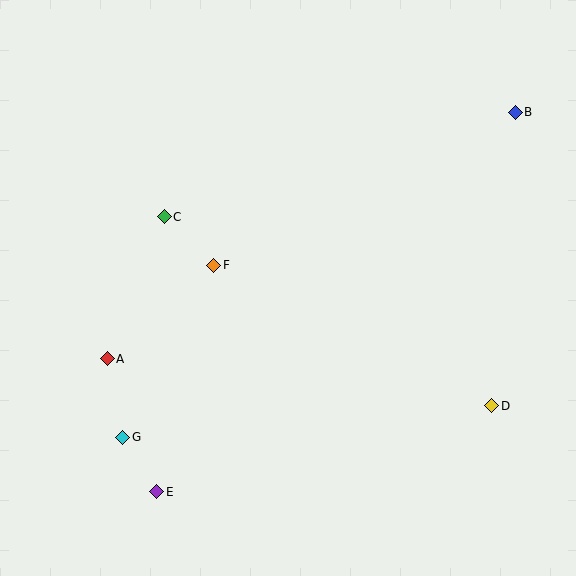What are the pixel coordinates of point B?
Point B is at (515, 112).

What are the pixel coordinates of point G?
Point G is at (123, 437).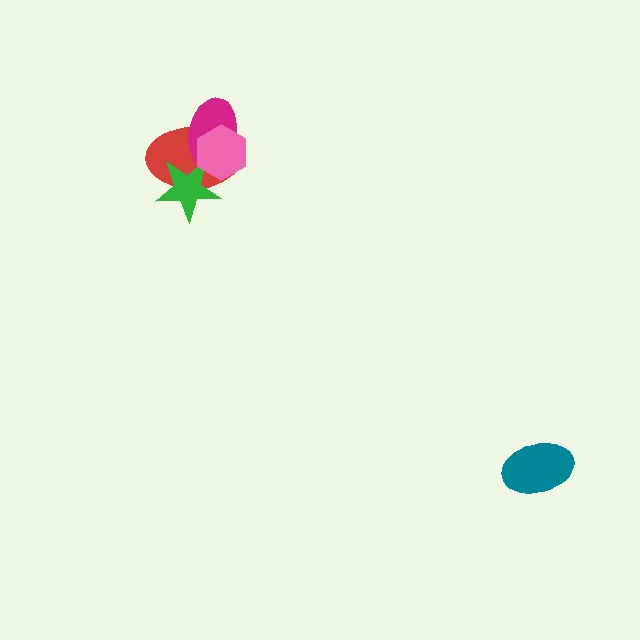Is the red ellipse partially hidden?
Yes, it is partially covered by another shape.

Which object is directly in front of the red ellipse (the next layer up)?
The magenta ellipse is directly in front of the red ellipse.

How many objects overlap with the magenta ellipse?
3 objects overlap with the magenta ellipse.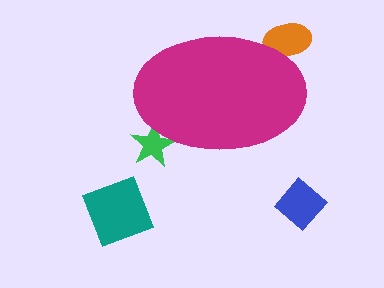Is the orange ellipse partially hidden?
Yes, the orange ellipse is partially hidden behind the magenta ellipse.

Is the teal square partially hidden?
No, the teal square is fully visible.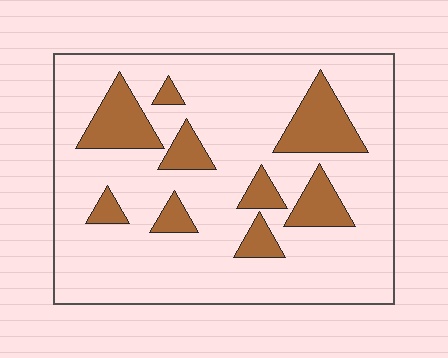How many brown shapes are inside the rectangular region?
9.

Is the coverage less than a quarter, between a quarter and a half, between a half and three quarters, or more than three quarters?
Less than a quarter.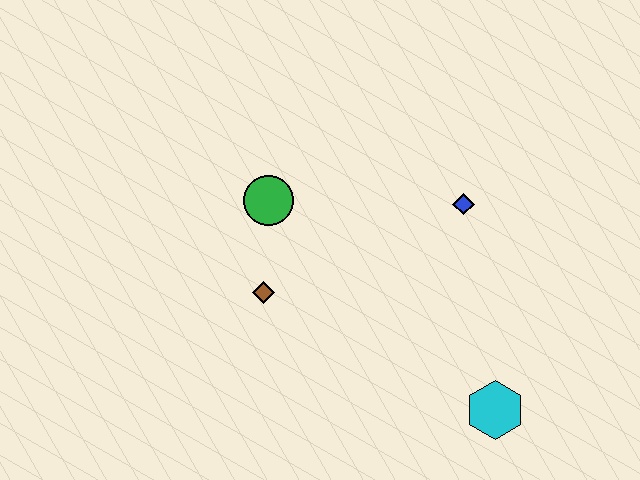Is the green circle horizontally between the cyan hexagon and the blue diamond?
No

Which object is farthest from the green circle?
The cyan hexagon is farthest from the green circle.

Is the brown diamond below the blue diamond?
Yes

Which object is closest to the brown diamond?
The green circle is closest to the brown diamond.